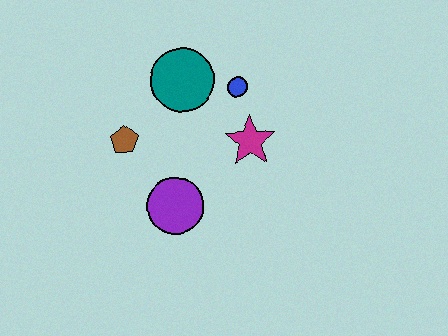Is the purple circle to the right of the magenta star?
No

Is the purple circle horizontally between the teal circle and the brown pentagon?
Yes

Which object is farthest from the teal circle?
The purple circle is farthest from the teal circle.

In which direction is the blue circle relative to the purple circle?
The blue circle is above the purple circle.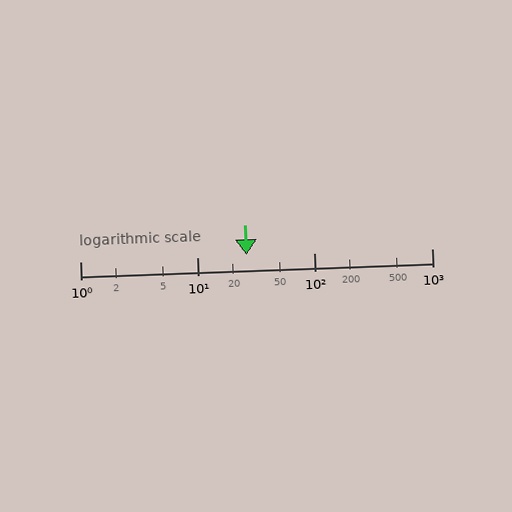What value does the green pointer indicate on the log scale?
The pointer indicates approximately 26.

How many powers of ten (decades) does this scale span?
The scale spans 3 decades, from 1 to 1000.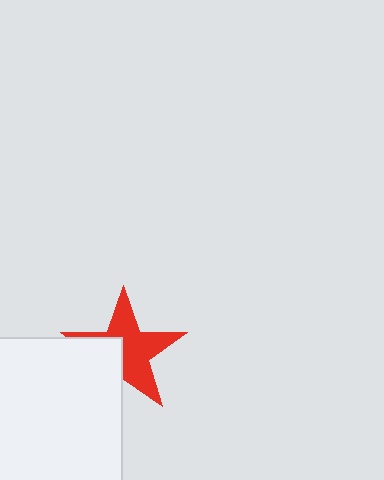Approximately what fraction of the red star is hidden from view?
Roughly 36% of the red star is hidden behind the white rectangle.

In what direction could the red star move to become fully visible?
The red star could move toward the upper-right. That would shift it out from behind the white rectangle entirely.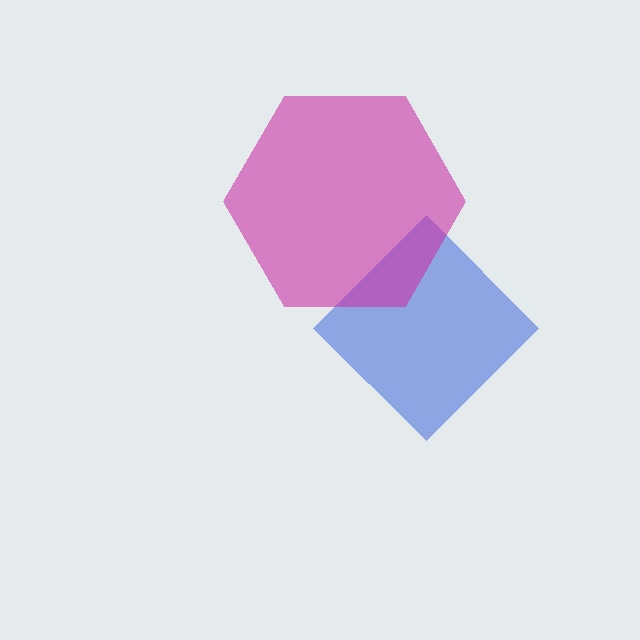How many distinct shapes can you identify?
There are 2 distinct shapes: a blue diamond, a magenta hexagon.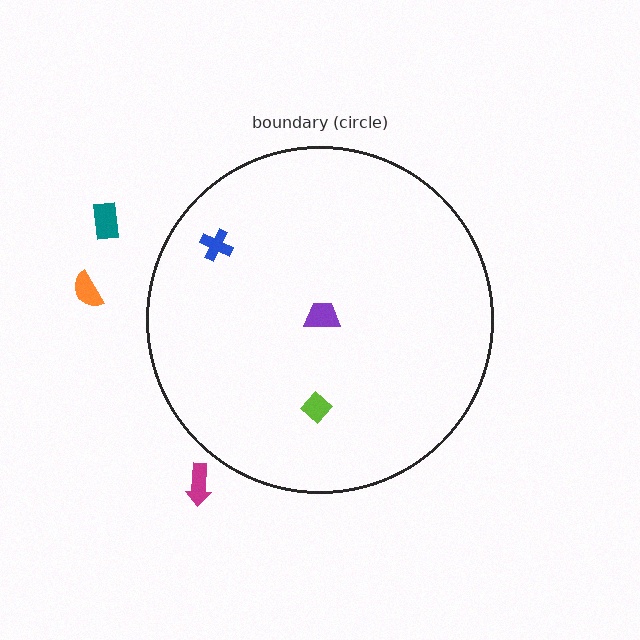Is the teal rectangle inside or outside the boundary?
Outside.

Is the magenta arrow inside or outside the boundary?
Outside.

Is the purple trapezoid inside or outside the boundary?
Inside.